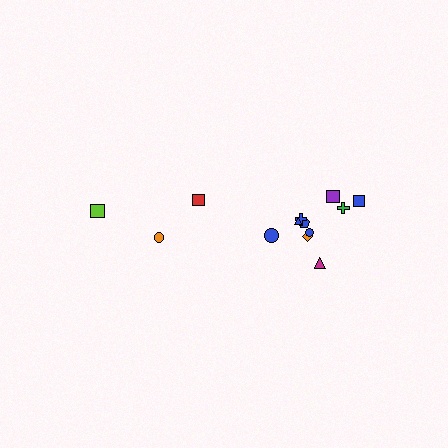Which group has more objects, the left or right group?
The right group.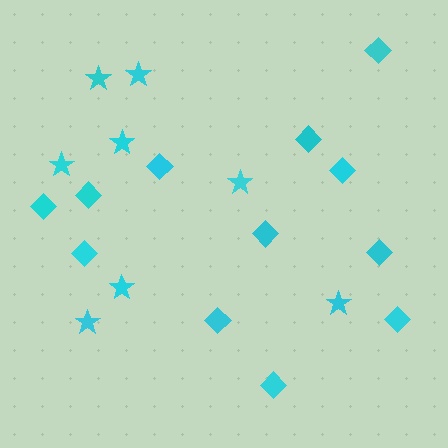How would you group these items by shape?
There are 2 groups: one group of diamonds (12) and one group of stars (8).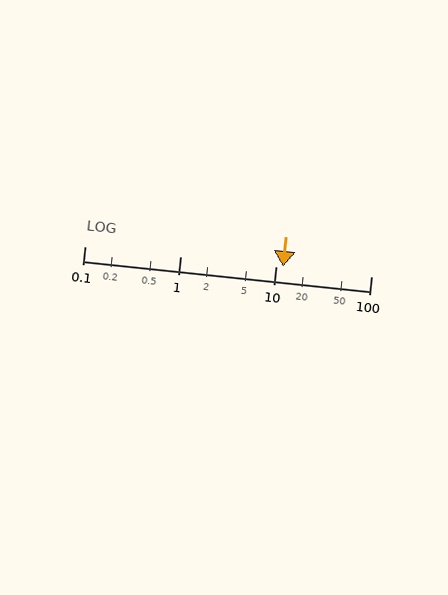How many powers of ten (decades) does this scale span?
The scale spans 3 decades, from 0.1 to 100.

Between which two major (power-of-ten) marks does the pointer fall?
The pointer is between 10 and 100.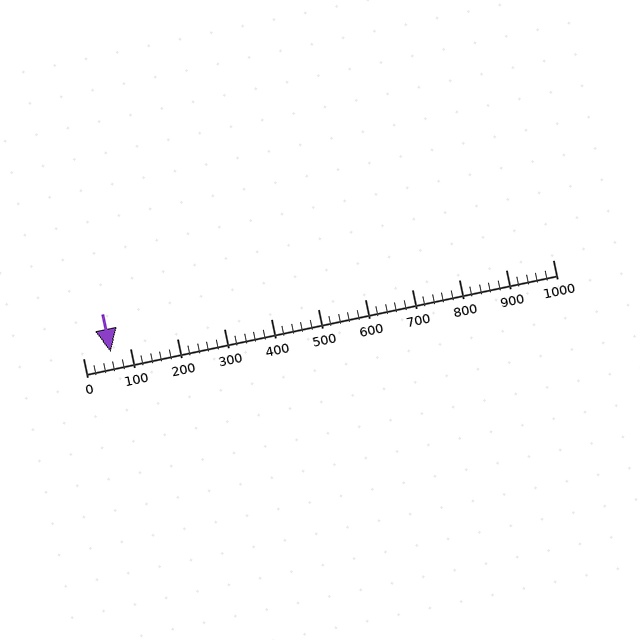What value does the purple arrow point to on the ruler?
The purple arrow points to approximately 60.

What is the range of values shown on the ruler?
The ruler shows values from 0 to 1000.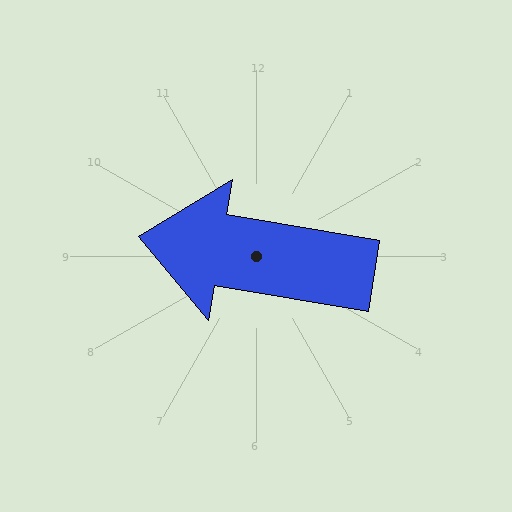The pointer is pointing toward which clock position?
Roughly 9 o'clock.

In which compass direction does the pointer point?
West.